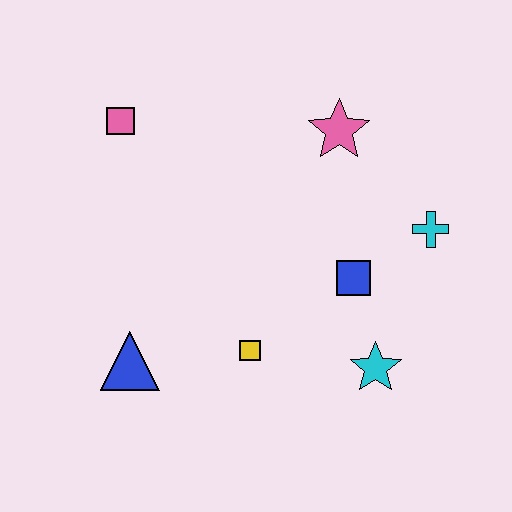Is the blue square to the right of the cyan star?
No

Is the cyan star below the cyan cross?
Yes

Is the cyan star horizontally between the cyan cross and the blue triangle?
Yes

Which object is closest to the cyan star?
The blue square is closest to the cyan star.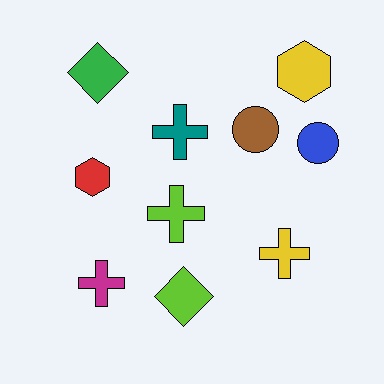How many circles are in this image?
There are 2 circles.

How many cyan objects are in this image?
There are no cyan objects.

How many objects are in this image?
There are 10 objects.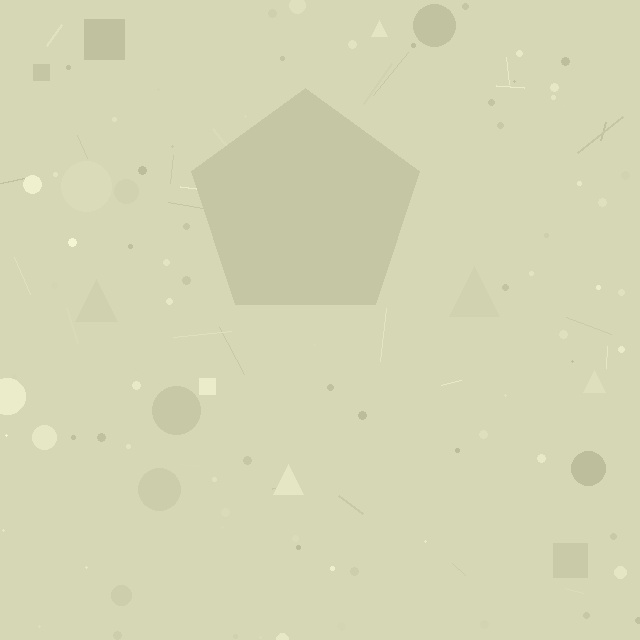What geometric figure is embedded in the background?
A pentagon is embedded in the background.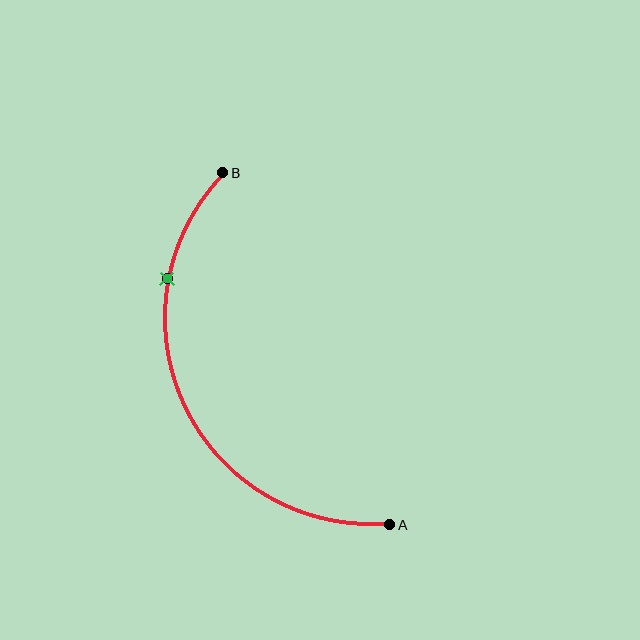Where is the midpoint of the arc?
The arc midpoint is the point on the curve farthest from the straight line joining A and B. It sits to the left of that line.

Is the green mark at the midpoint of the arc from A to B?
No. The green mark lies on the arc but is closer to endpoint B. The arc midpoint would be at the point on the curve equidistant along the arc from both A and B.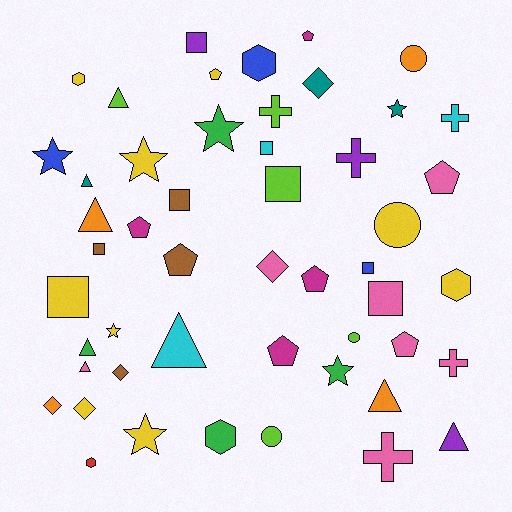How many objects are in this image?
There are 50 objects.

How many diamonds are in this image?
There are 5 diamonds.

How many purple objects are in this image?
There are 3 purple objects.